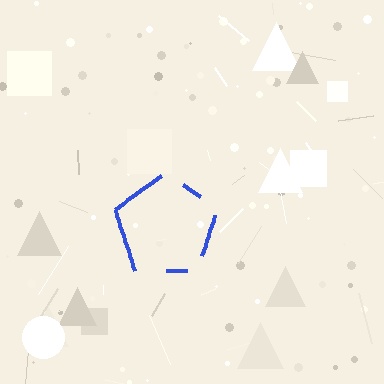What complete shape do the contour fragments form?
The contour fragments form a pentagon.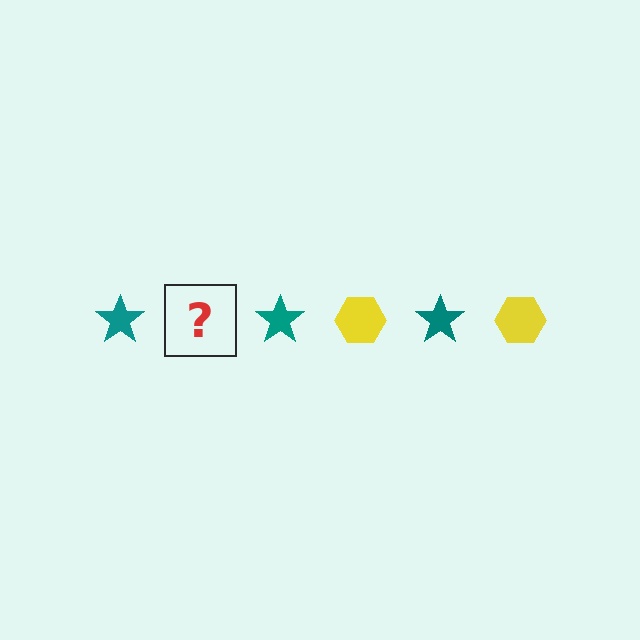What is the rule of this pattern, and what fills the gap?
The rule is that the pattern alternates between teal star and yellow hexagon. The gap should be filled with a yellow hexagon.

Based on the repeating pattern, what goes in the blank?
The blank should be a yellow hexagon.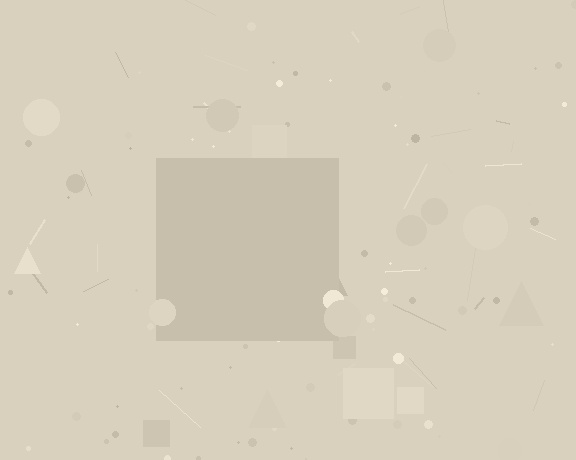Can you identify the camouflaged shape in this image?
The camouflaged shape is a square.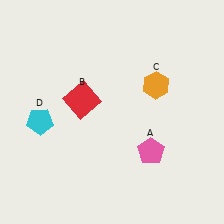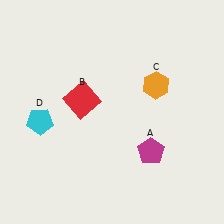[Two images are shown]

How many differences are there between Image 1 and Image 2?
There is 1 difference between the two images.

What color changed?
The pentagon (A) changed from pink in Image 1 to magenta in Image 2.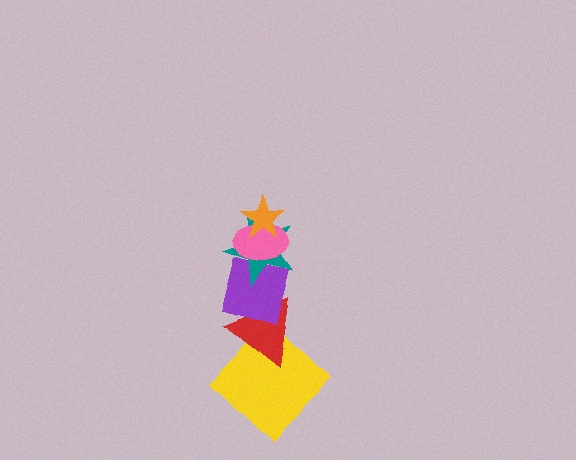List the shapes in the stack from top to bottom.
From top to bottom: the orange star, the pink ellipse, the teal star, the purple diamond, the red triangle, the yellow diamond.